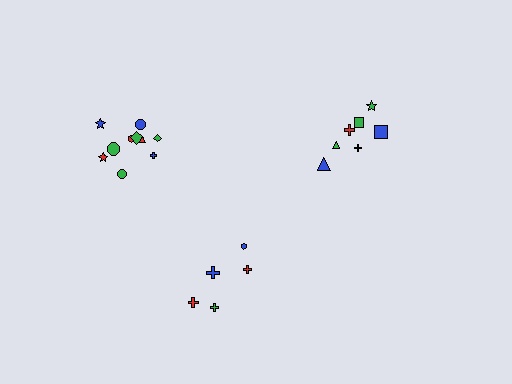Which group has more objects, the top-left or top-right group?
The top-left group.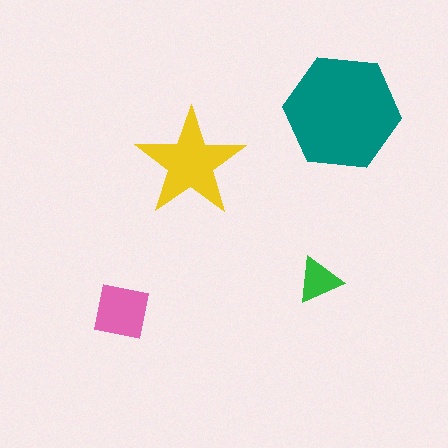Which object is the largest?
The teal hexagon.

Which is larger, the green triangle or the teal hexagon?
The teal hexagon.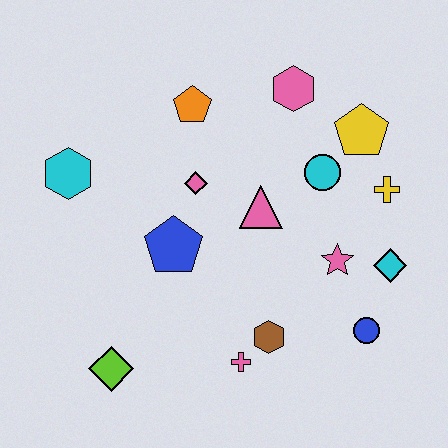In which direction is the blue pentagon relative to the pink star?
The blue pentagon is to the left of the pink star.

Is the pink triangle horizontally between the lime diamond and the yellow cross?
Yes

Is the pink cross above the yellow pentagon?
No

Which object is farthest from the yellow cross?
The lime diamond is farthest from the yellow cross.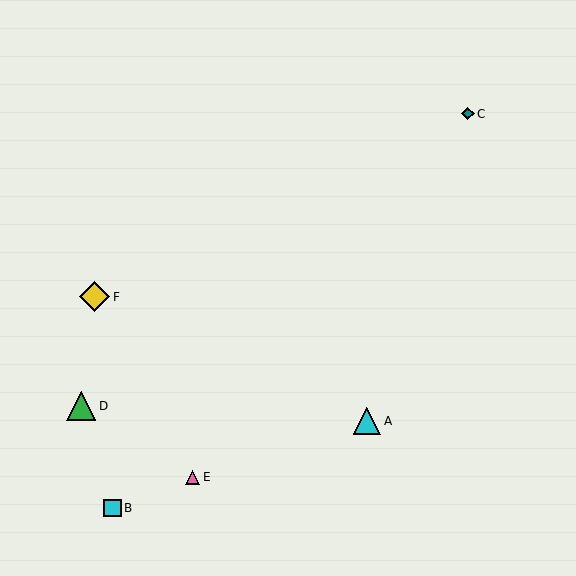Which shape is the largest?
The yellow diamond (labeled F) is the largest.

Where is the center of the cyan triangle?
The center of the cyan triangle is at (367, 421).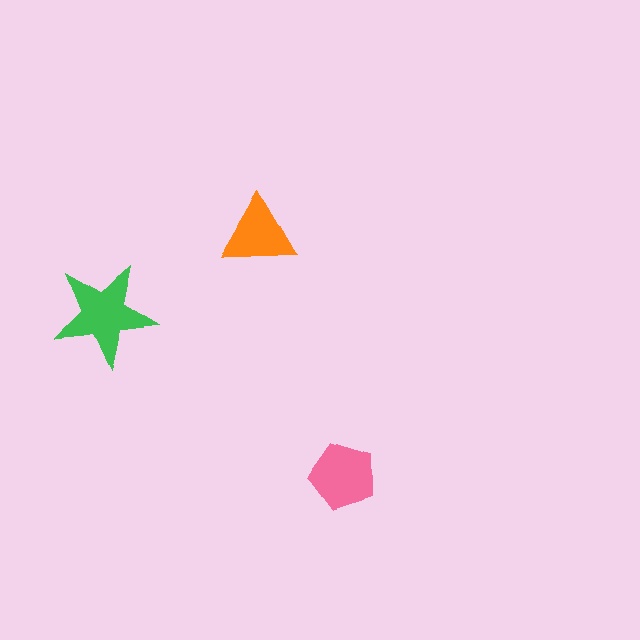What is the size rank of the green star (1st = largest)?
1st.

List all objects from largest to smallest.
The green star, the pink pentagon, the orange triangle.